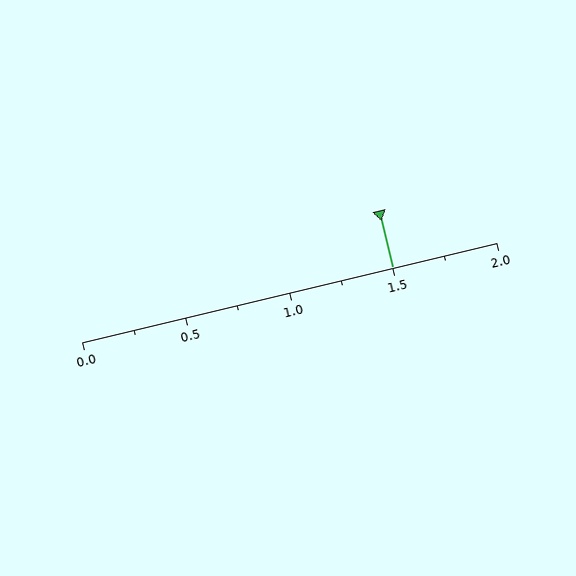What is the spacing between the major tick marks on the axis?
The major ticks are spaced 0.5 apart.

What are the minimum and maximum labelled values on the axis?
The axis runs from 0.0 to 2.0.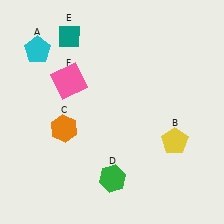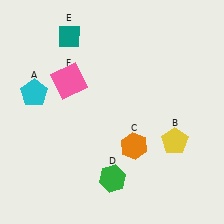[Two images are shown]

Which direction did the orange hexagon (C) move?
The orange hexagon (C) moved right.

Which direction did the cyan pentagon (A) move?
The cyan pentagon (A) moved down.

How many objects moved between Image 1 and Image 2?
2 objects moved between the two images.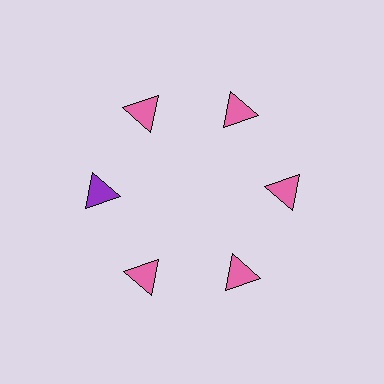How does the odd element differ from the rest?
It has a different color: purple instead of pink.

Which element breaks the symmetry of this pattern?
The purple triangle at roughly the 9 o'clock position breaks the symmetry. All other shapes are pink triangles.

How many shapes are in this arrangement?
There are 6 shapes arranged in a ring pattern.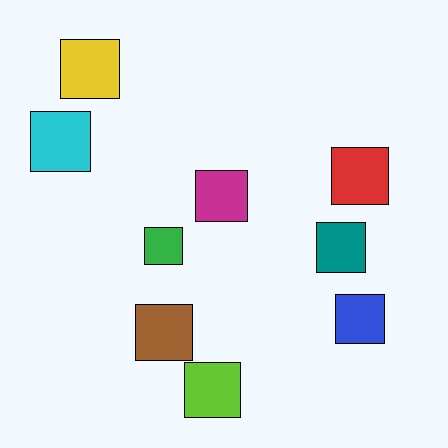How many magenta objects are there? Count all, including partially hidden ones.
There is 1 magenta object.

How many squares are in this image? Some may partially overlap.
There are 9 squares.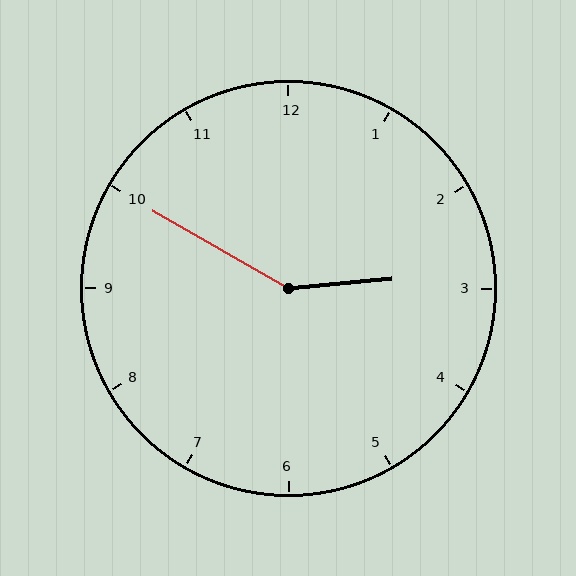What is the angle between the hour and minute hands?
Approximately 145 degrees.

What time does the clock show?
2:50.